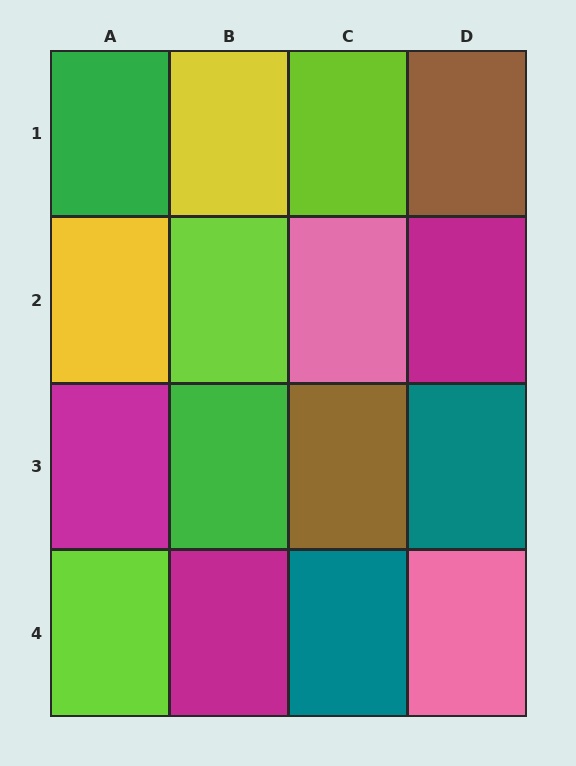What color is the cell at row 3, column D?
Teal.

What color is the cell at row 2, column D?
Magenta.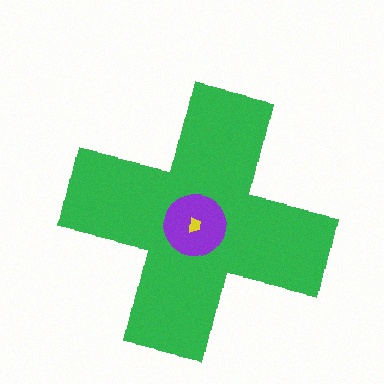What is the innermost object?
The yellow trapezoid.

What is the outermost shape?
The green cross.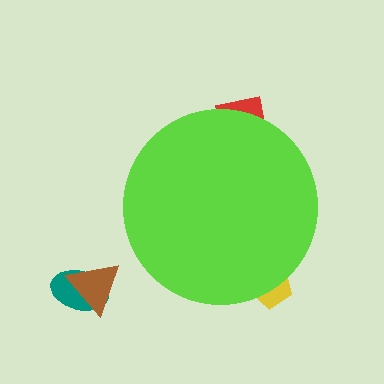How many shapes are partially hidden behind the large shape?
2 shapes are partially hidden.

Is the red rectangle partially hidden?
Yes, the red rectangle is partially hidden behind the lime circle.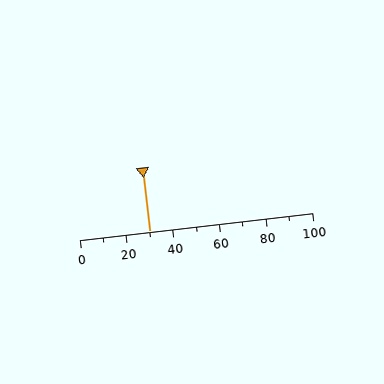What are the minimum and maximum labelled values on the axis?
The axis runs from 0 to 100.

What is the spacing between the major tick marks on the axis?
The major ticks are spaced 20 apart.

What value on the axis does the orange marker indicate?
The marker indicates approximately 30.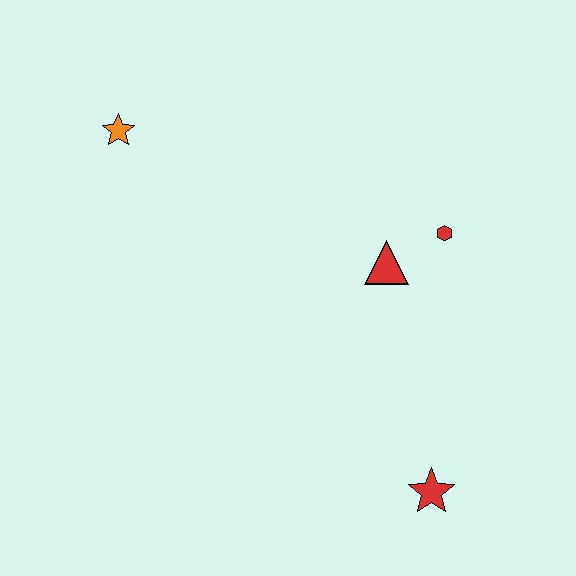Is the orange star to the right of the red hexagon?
No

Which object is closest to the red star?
The red triangle is closest to the red star.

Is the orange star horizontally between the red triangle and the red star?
No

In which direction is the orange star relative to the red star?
The orange star is above the red star.